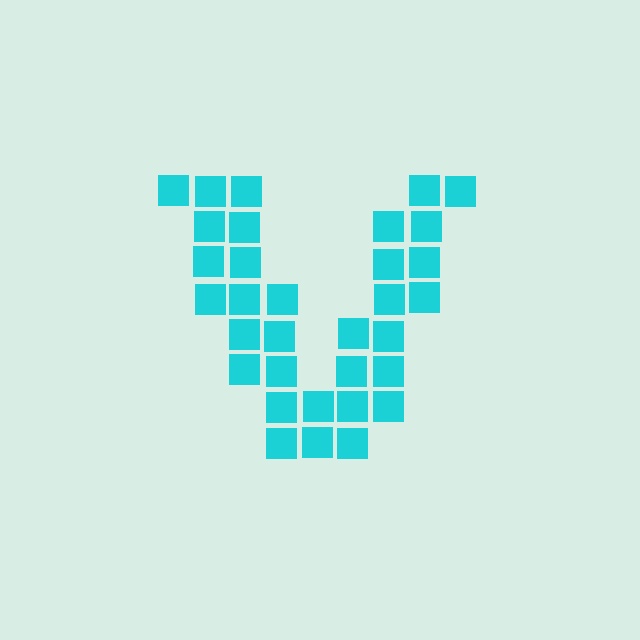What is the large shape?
The large shape is the letter V.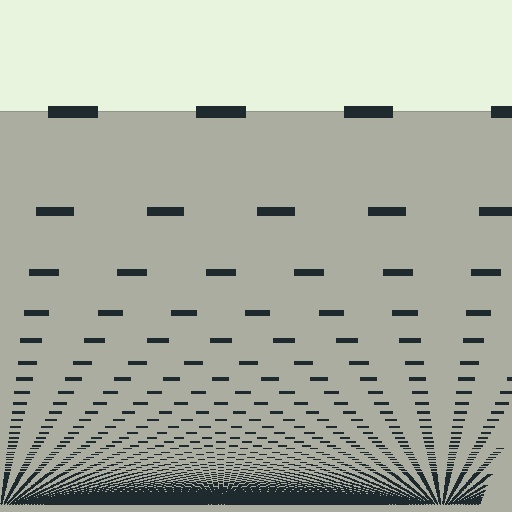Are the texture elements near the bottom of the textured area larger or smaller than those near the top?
Smaller. The gradient is inverted — elements near the bottom are smaller and denser.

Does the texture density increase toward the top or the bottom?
Density increases toward the bottom.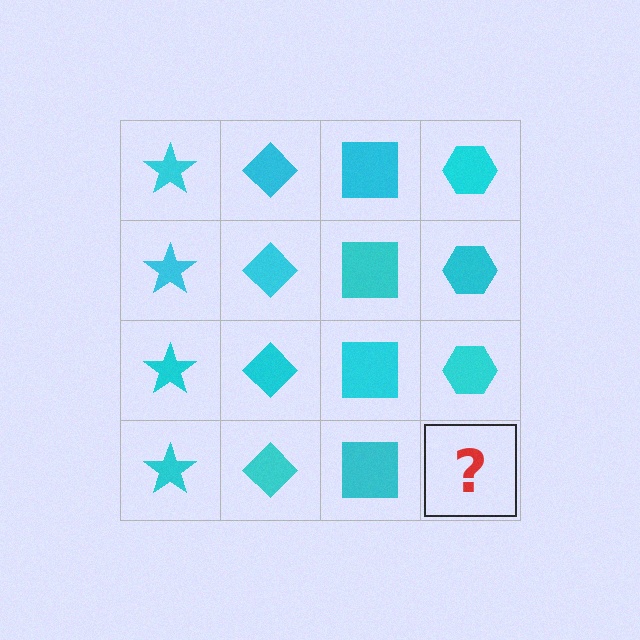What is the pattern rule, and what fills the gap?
The rule is that each column has a consistent shape. The gap should be filled with a cyan hexagon.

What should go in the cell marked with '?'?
The missing cell should contain a cyan hexagon.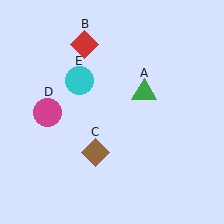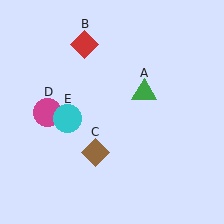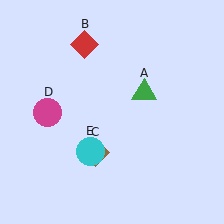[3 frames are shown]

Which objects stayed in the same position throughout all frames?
Green triangle (object A) and red diamond (object B) and brown diamond (object C) and magenta circle (object D) remained stationary.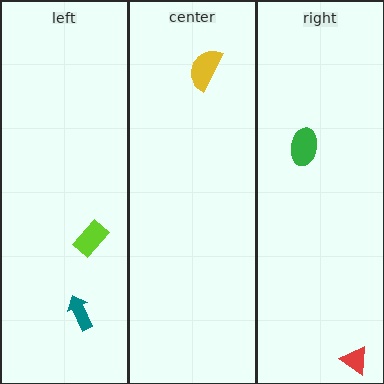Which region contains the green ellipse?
The right region.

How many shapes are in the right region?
2.